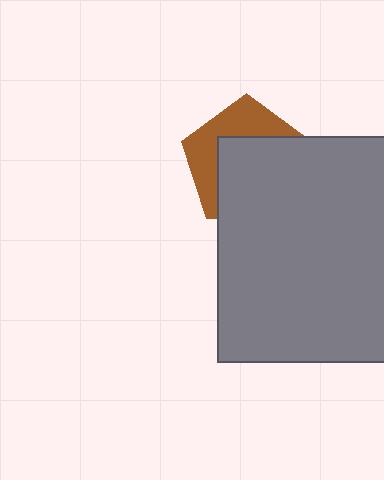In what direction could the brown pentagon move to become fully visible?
The brown pentagon could move toward the upper-left. That would shift it out from behind the gray rectangle entirely.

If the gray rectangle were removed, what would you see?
You would see the complete brown pentagon.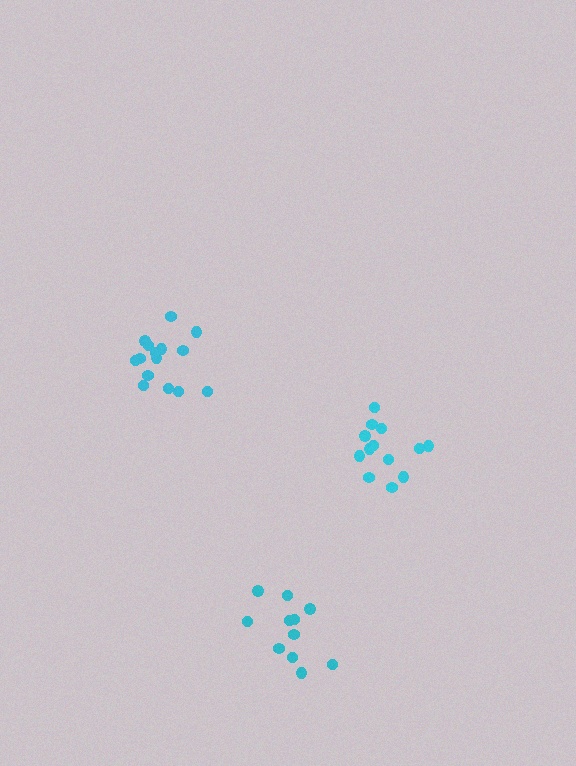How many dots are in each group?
Group 1: 15 dots, Group 2: 13 dots, Group 3: 11 dots (39 total).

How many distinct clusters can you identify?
There are 3 distinct clusters.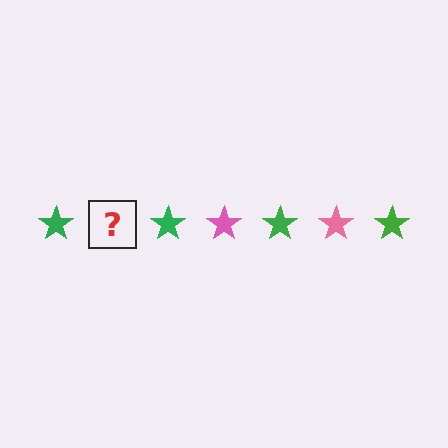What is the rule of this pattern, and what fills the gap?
The rule is that the pattern cycles through green, pink stars. The gap should be filled with a pink star.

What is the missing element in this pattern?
The missing element is a pink star.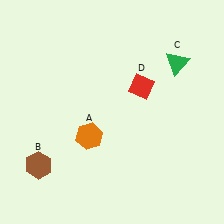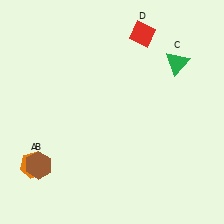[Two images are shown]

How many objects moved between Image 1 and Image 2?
2 objects moved between the two images.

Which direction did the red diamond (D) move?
The red diamond (D) moved up.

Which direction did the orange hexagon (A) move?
The orange hexagon (A) moved left.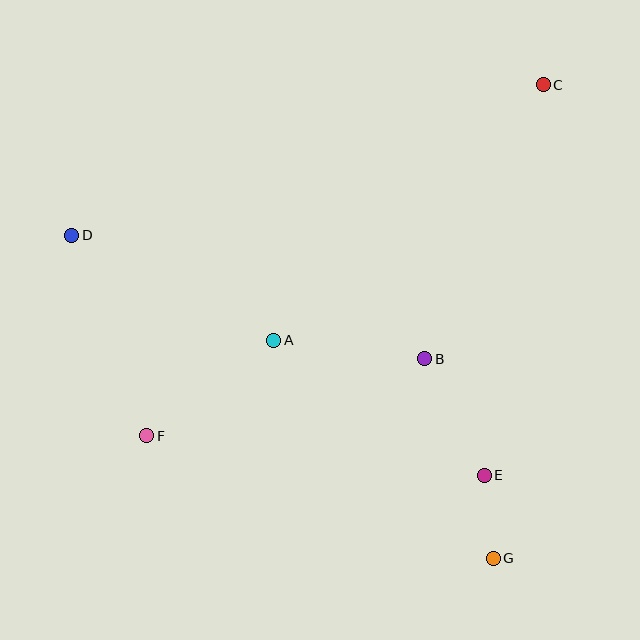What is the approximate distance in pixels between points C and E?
The distance between C and E is approximately 395 pixels.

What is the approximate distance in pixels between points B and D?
The distance between B and D is approximately 374 pixels.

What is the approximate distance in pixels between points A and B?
The distance between A and B is approximately 152 pixels.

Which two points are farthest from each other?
Points D and G are farthest from each other.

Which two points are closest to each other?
Points E and G are closest to each other.